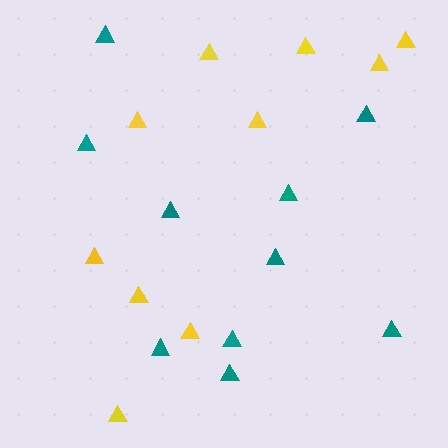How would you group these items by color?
There are 2 groups: one group of teal triangles (10) and one group of yellow triangles (10).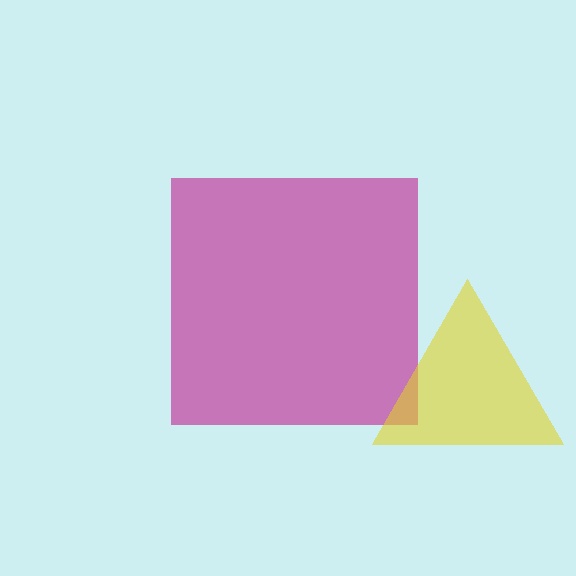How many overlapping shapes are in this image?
There are 2 overlapping shapes in the image.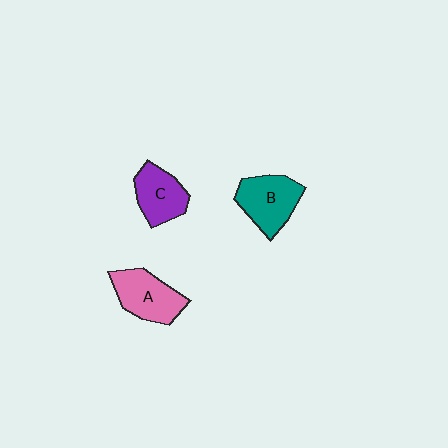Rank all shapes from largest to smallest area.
From largest to smallest: B (teal), A (pink), C (purple).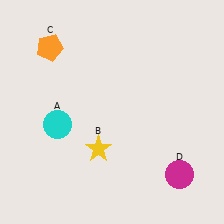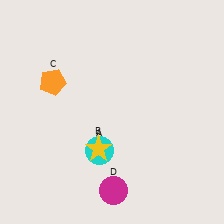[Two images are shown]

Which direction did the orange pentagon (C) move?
The orange pentagon (C) moved down.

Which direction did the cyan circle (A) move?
The cyan circle (A) moved right.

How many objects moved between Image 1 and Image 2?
3 objects moved between the two images.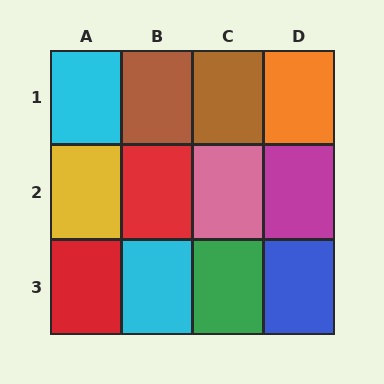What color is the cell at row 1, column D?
Orange.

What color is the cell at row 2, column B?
Red.